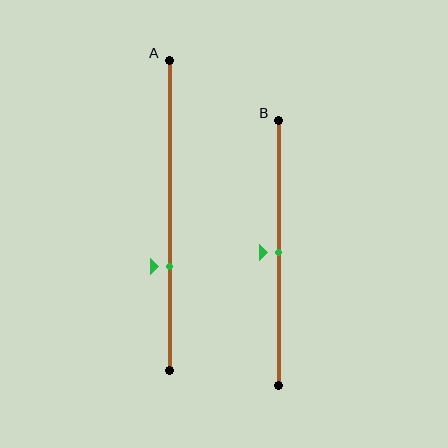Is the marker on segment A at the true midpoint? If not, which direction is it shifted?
No, the marker on segment A is shifted downward by about 17% of the segment length.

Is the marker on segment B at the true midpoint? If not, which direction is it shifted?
Yes, the marker on segment B is at the true midpoint.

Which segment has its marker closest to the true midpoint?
Segment B has its marker closest to the true midpoint.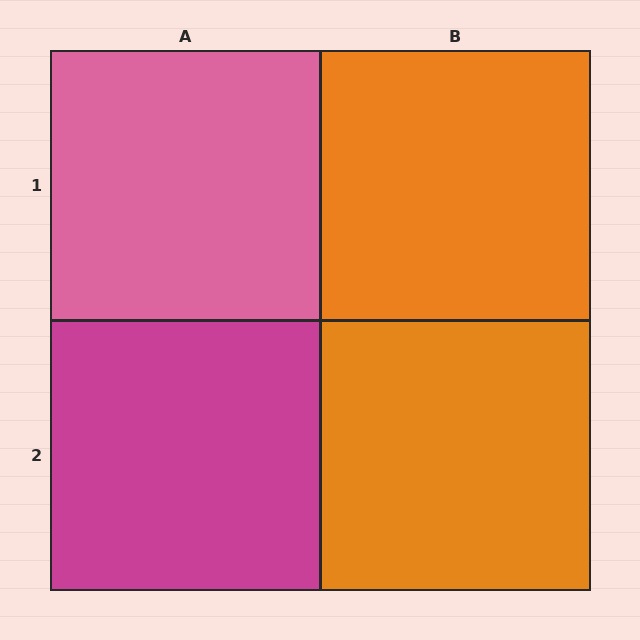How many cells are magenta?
1 cell is magenta.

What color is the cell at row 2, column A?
Magenta.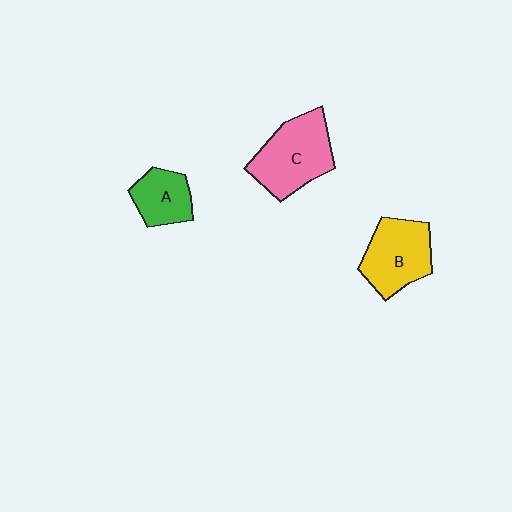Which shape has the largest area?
Shape C (pink).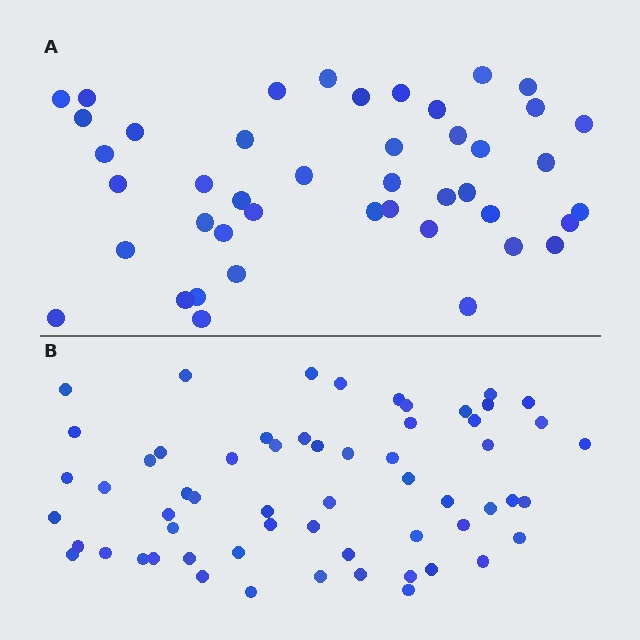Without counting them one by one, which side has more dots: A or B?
Region B (the bottom region) has more dots.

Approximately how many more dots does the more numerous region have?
Region B has approximately 15 more dots than region A.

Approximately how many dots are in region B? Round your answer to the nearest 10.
About 60 dots.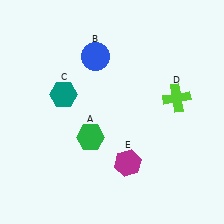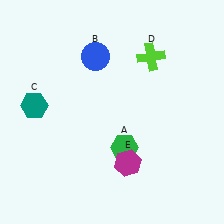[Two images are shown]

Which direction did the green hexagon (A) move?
The green hexagon (A) moved right.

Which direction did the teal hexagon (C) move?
The teal hexagon (C) moved left.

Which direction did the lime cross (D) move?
The lime cross (D) moved up.